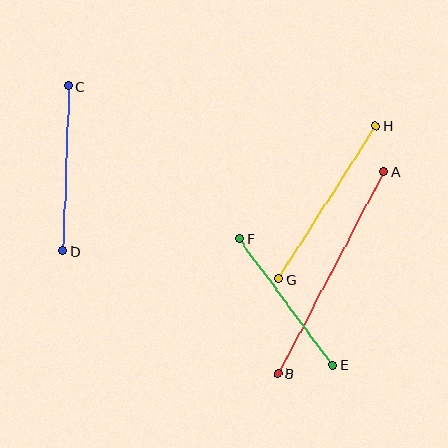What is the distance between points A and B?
The distance is approximately 228 pixels.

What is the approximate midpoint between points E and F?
The midpoint is at approximately (286, 302) pixels.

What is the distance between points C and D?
The distance is approximately 165 pixels.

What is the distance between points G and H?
The distance is approximately 182 pixels.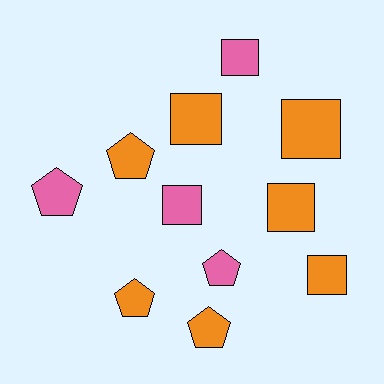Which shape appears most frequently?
Square, with 6 objects.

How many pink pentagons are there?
There are 2 pink pentagons.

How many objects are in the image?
There are 11 objects.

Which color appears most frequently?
Orange, with 7 objects.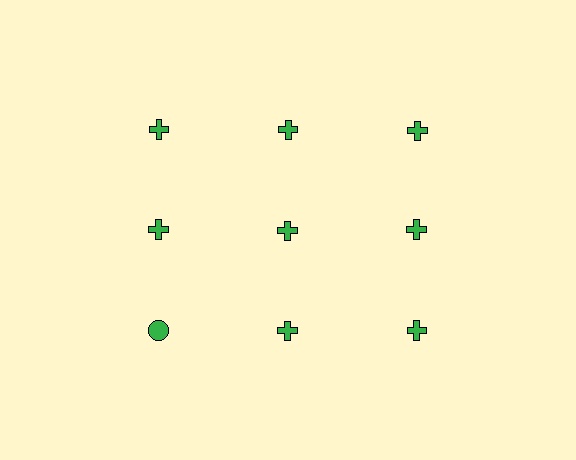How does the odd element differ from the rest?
It has a different shape: circle instead of cross.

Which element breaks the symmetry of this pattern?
The green circle in the third row, leftmost column breaks the symmetry. All other shapes are green crosses.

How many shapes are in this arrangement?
There are 9 shapes arranged in a grid pattern.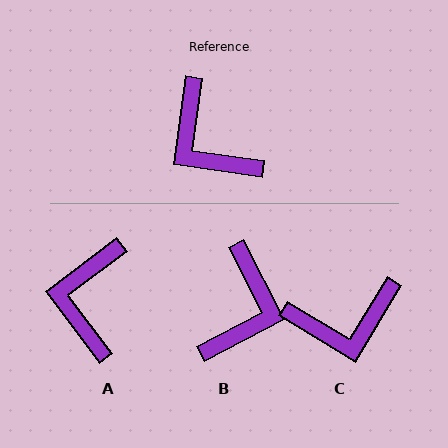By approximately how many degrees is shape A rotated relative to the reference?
Approximately 45 degrees clockwise.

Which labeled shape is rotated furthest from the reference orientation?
B, about 125 degrees away.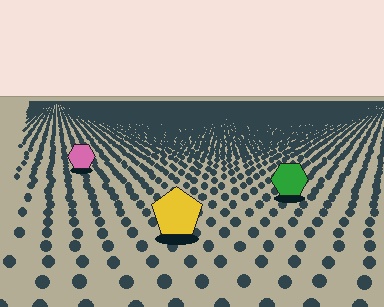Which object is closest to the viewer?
The yellow pentagon is closest. The texture marks near it are larger and more spread out.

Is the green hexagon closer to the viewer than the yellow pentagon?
No. The yellow pentagon is closer — you can tell from the texture gradient: the ground texture is coarser near it.